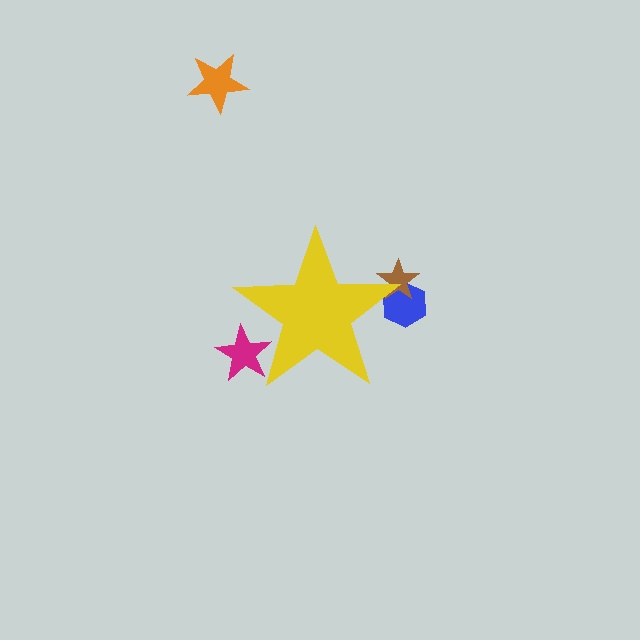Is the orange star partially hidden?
No, the orange star is fully visible.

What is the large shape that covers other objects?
A yellow star.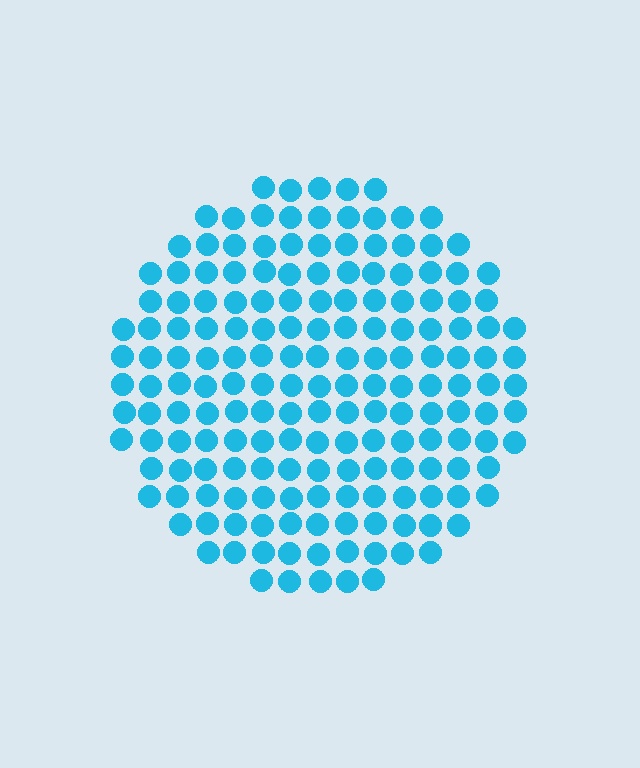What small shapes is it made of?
It is made of small circles.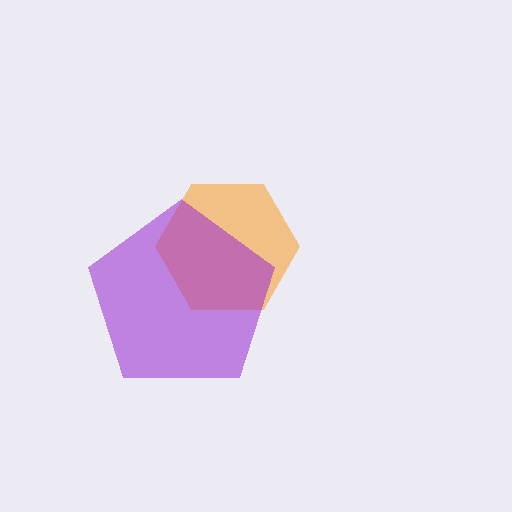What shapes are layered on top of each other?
The layered shapes are: an orange hexagon, a purple pentagon.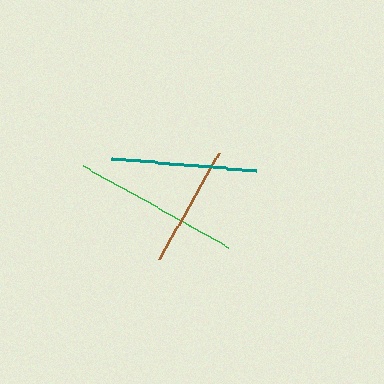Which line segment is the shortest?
The brown line is the shortest at approximately 122 pixels.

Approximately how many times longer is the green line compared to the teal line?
The green line is approximately 1.1 times the length of the teal line.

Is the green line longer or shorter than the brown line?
The green line is longer than the brown line.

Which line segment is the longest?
The green line is the longest at approximately 166 pixels.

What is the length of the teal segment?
The teal segment is approximately 145 pixels long.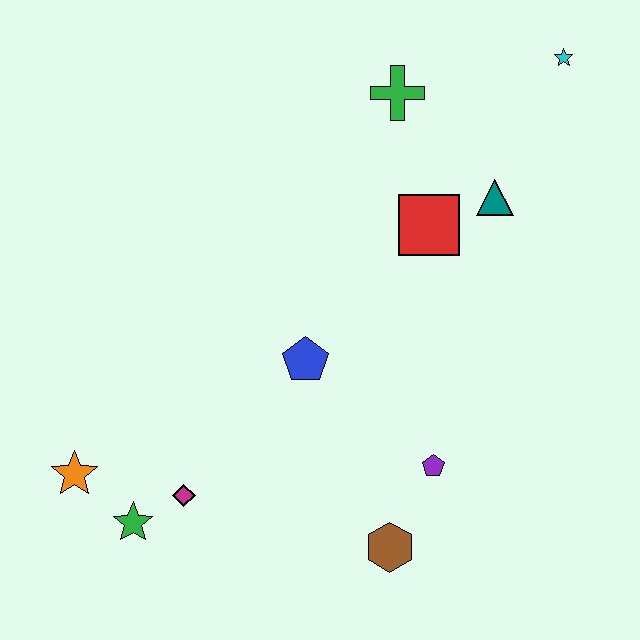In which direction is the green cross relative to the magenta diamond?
The green cross is above the magenta diamond.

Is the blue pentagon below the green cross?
Yes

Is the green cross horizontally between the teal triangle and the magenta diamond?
Yes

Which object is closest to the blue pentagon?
The purple pentagon is closest to the blue pentagon.